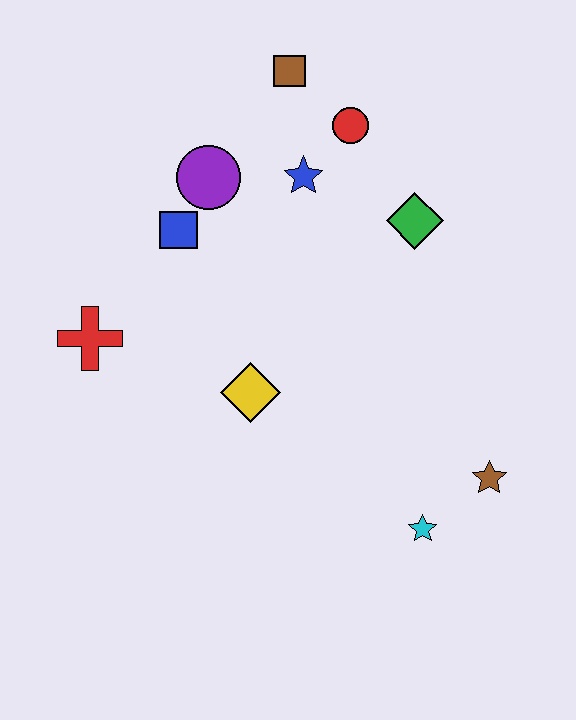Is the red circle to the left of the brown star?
Yes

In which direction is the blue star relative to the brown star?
The blue star is above the brown star.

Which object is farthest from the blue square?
The brown star is farthest from the blue square.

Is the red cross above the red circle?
No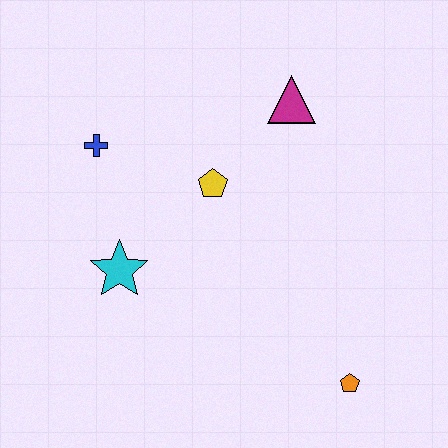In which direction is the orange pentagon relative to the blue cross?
The orange pentagon is to the right of the blue cross.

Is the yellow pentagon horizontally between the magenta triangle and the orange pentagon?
No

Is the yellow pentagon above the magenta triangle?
No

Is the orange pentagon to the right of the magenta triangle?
Yes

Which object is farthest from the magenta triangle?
The orange pentagon is farthest from the magenta triangle.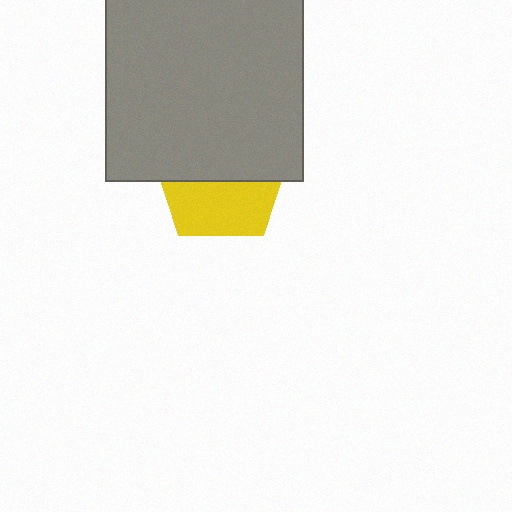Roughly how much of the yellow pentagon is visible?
A small part of it is visible (roughly 45%).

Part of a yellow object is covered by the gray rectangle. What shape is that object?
It is a pentagon.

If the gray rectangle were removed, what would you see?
You would see the complete yellow pentagon.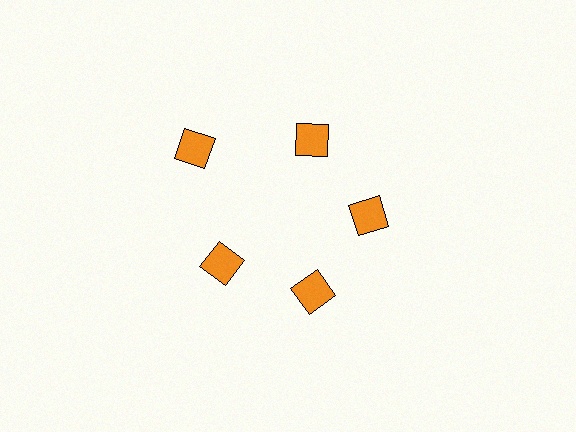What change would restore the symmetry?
The symmetry would be restored by moving it inward, back onto the ring so that all 5 diamonds sit at equal angles and equal distance from the center.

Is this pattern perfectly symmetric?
No. The 5 orange diamonds are arranged in a ring, but one element near the 10 o'clock position is pushed outward from the center, breaking the 5-fold rotational symmetry.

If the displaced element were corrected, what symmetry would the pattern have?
It would have 5-fold rotational symmetry — the pattern would map onto itself every 72 degrees.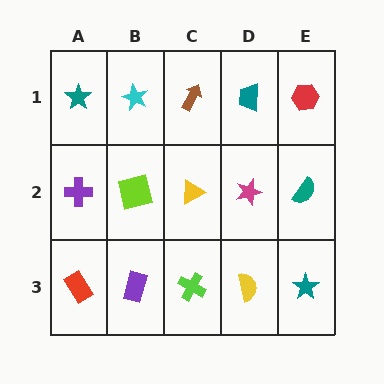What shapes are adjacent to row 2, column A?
A teal star (row 1, column A), a red rectangle (row 3, column A), a lime square (row 2, column B).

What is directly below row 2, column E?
A teal star.